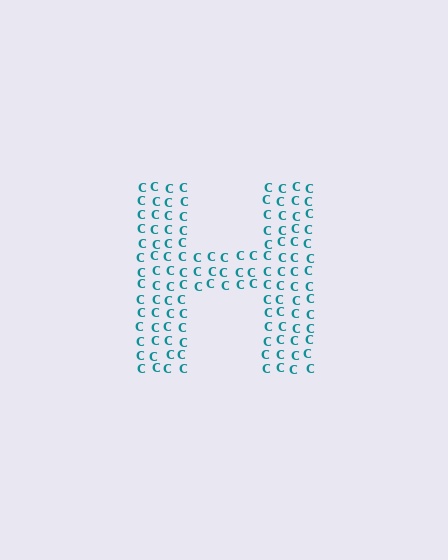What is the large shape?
The large shape is the letter H.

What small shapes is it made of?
It is made of small letter C's.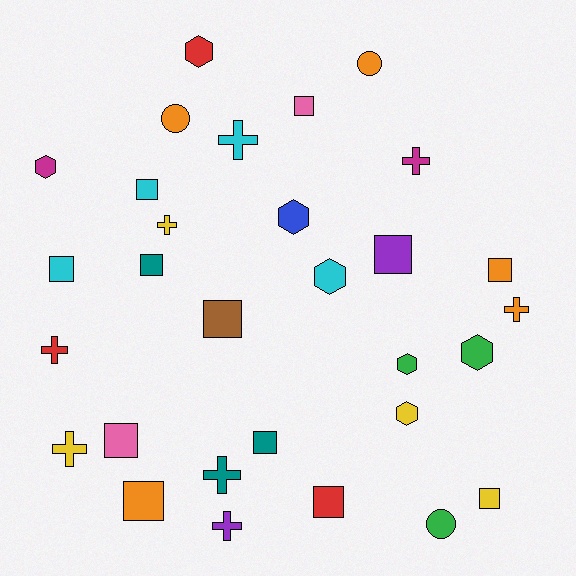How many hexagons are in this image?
There are 7 hexagons.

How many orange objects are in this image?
There are 5 orange objects.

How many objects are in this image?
There are 30 objects.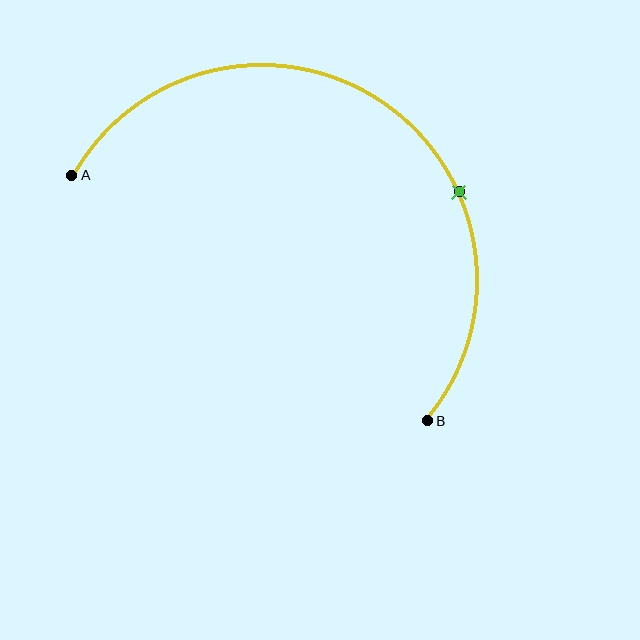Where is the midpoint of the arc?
The arc midpoint is the point on the curve farthest from the straight line joining A and B. It sits above and to the right of that line.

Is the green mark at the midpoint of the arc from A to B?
No. The green mark lies on the arc but is closer to endpoint B. The arc midpoint would be at the point on the curve equidistant along the arc from both A and B.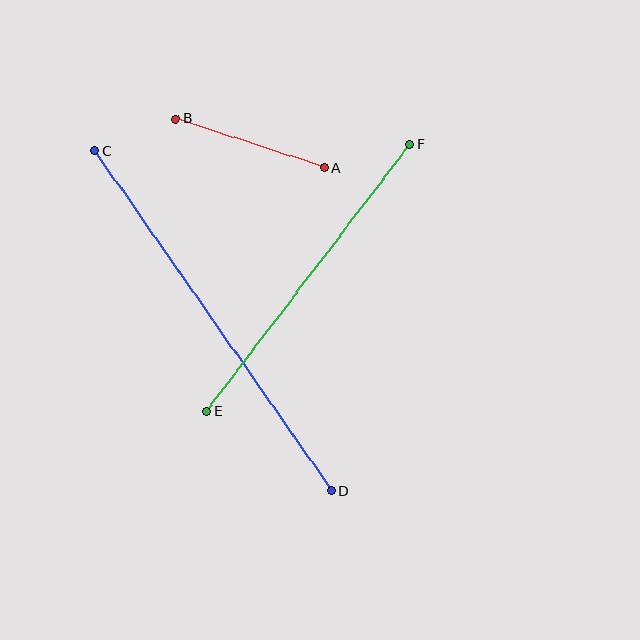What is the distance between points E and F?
The distance is approximately 336 pixels.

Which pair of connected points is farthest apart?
Points C and D are farthest apart.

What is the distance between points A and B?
The distance is approximately 157 pixels.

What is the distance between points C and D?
The distance is approximately 414 pixels.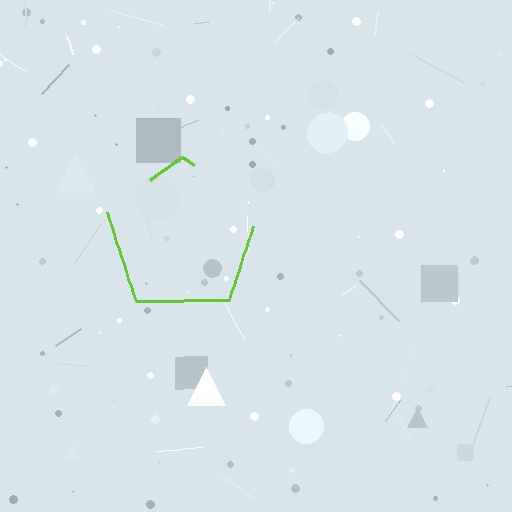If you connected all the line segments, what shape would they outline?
They would outline a pentagon.